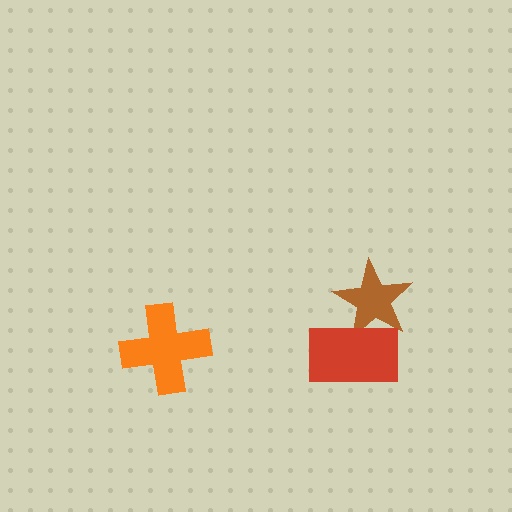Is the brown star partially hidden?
Yes, it is partially covered by another shape.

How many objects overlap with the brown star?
1 object overlaps with the brown star.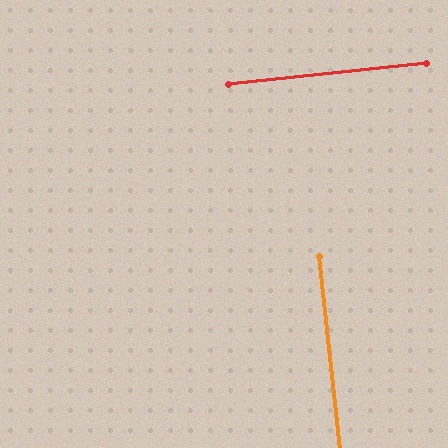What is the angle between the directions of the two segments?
Approximately 90 degrees.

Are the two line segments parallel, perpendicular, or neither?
Perpendicular — they meet at approximately 90°.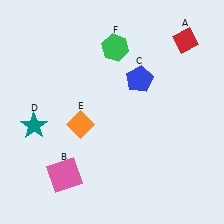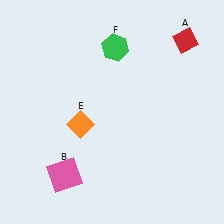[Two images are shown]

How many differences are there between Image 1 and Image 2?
There are 2 differences between the two images.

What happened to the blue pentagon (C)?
The blue pentagon (C) was removed in Image 2. It was in the top-right area of Image 1.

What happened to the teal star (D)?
The teal star (D) was removed in Image 2. It was in the bottom-left area of Image 1.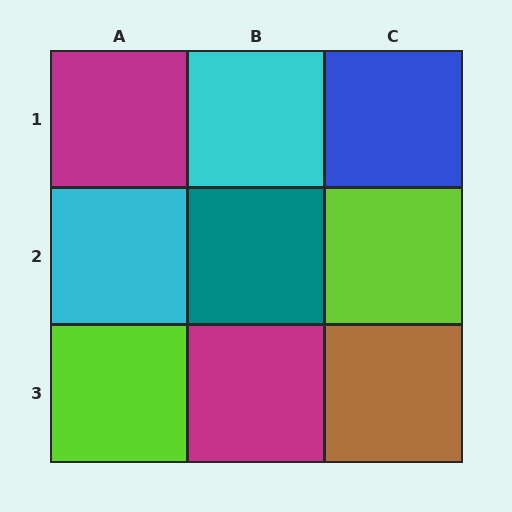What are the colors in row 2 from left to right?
Cyan, teal, lime.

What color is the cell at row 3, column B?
Magenta.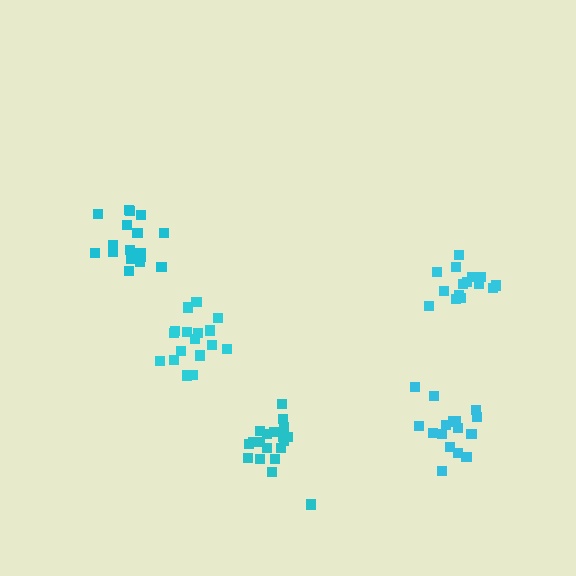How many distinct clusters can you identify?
There are 5 distinct clusters.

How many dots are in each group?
Group 1: 17 dots, Group 2: 20 dots, Group 3: 15 dots, Group 4: 16 dots, Group 5: 17 dots (85 total).